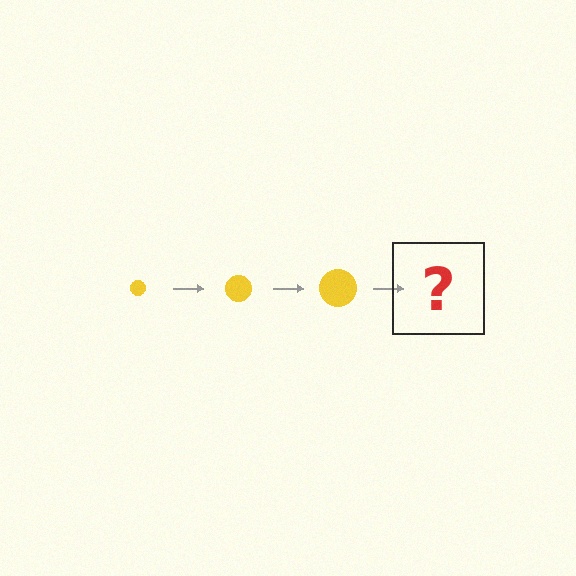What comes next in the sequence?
The next element should be a yellow circle, larger than the previous one.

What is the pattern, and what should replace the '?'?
The pattern is that the circle gets progressively larger each step. The '?' should be a yellow circle, larger than the previous one.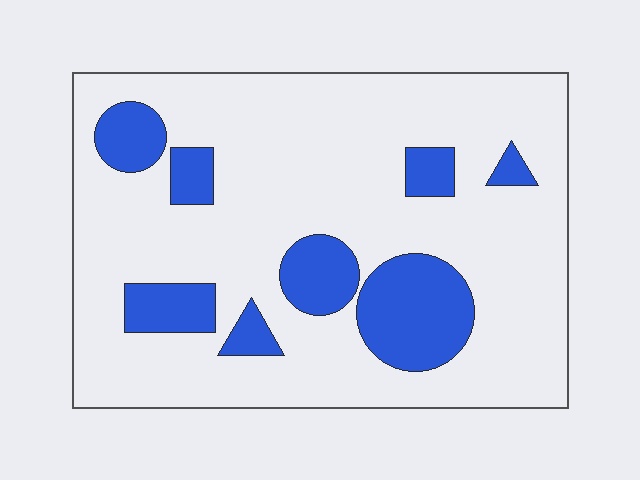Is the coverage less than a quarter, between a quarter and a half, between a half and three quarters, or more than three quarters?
Less than a quarter.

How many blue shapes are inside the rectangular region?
8.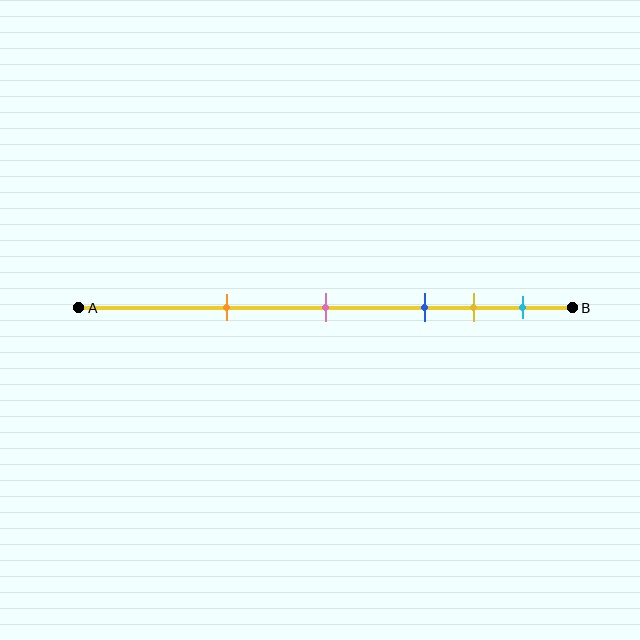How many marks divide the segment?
There are 5 marks dividing the segment.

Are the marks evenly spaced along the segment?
No, the marks are not evenly spaced.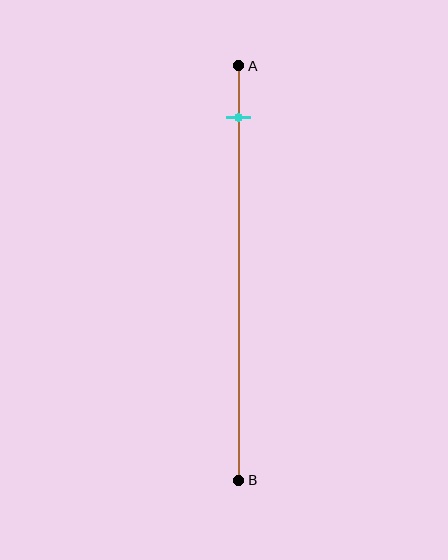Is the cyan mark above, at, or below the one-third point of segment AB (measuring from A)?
The cyan mark is above the one-third point of segment AB.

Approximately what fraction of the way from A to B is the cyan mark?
The cyan mark is approximately 15% of the way from A to B.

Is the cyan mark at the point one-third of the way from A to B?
No, the mark is at about 15% from A, not at the 33% one-third point.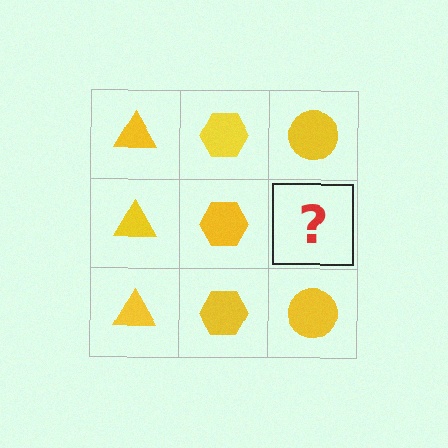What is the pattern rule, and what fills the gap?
The rule is that each column has a consistent shape. The gap should be filled with a yellow circle.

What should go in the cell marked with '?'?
The missing cell should contain a yellow circle.